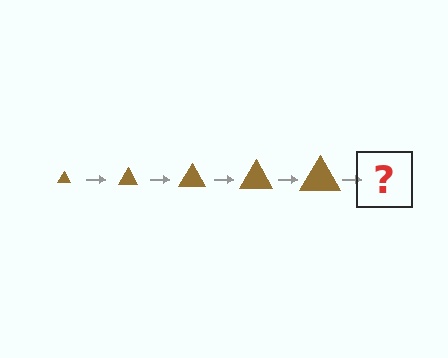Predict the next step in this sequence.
The next step is a brown triangle, larger than the previous one.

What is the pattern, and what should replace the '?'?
The pattern is that the triangle gets progressively larger each step. The '?' should be a brown triangle, larger than the previous one.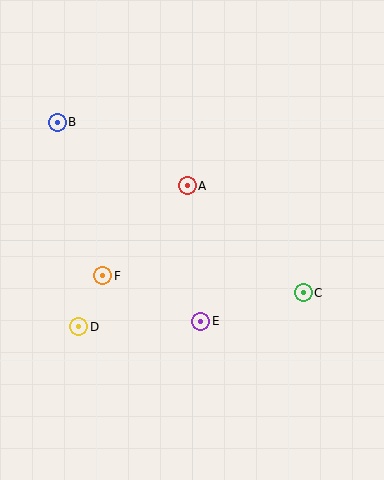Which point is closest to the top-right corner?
Point A is closest to the top-right corner.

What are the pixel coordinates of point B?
Point B is at (57, 122).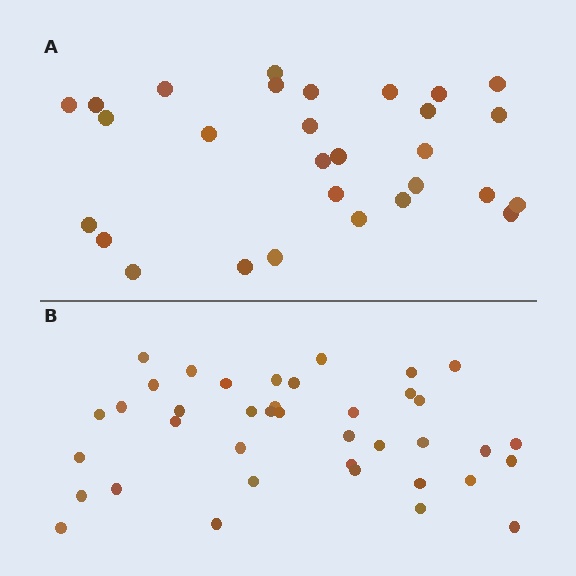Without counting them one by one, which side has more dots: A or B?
Region B (the bottom region) has more dots.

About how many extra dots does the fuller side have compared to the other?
Region B has roughly 10 or so more dots than region A.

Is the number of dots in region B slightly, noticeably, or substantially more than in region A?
Region B has noticeably more, but not dramatically so. The ratio is roughly 1.3 to 1.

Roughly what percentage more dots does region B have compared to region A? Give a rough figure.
About 35% more.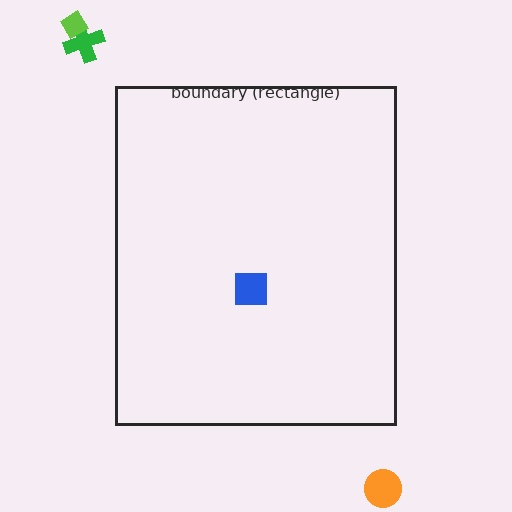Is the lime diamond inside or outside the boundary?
Outside.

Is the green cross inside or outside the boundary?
Outside.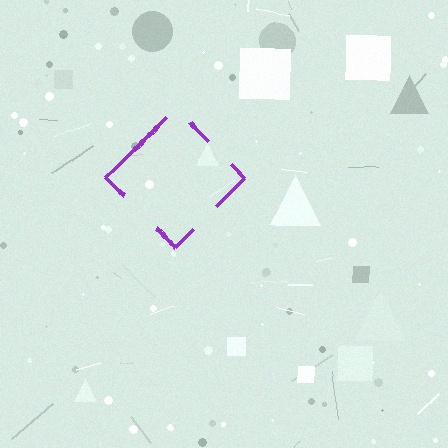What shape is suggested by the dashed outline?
The dashed outline suggests a diamond.